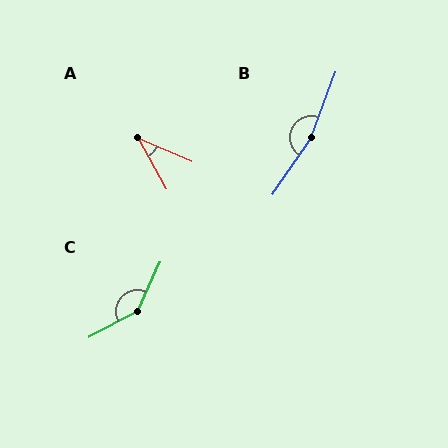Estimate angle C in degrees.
Approximately 142 degrees.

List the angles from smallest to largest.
A (37°), C (142°), B (166°).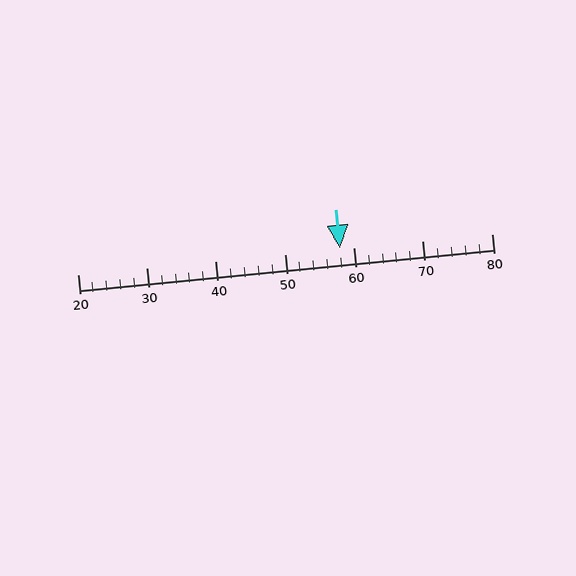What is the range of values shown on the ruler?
The ruler shows values from 20 to 80.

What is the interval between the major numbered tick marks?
The major tick marks are spaced 10 units apart.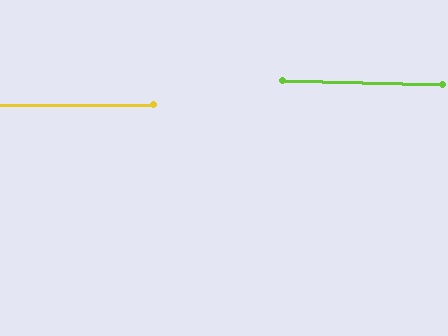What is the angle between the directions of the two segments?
Approximately 2 degrees.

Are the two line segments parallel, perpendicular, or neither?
Parallel — their directions differ by only 1.8°.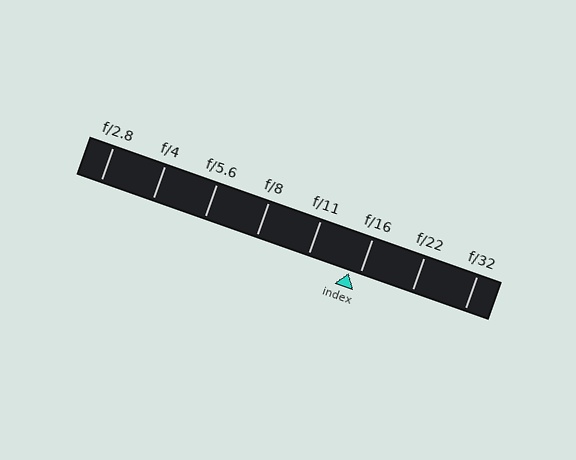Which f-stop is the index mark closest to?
The index mark is closest to f/16.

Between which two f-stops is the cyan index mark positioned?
The index mark is between f/11 and f/16.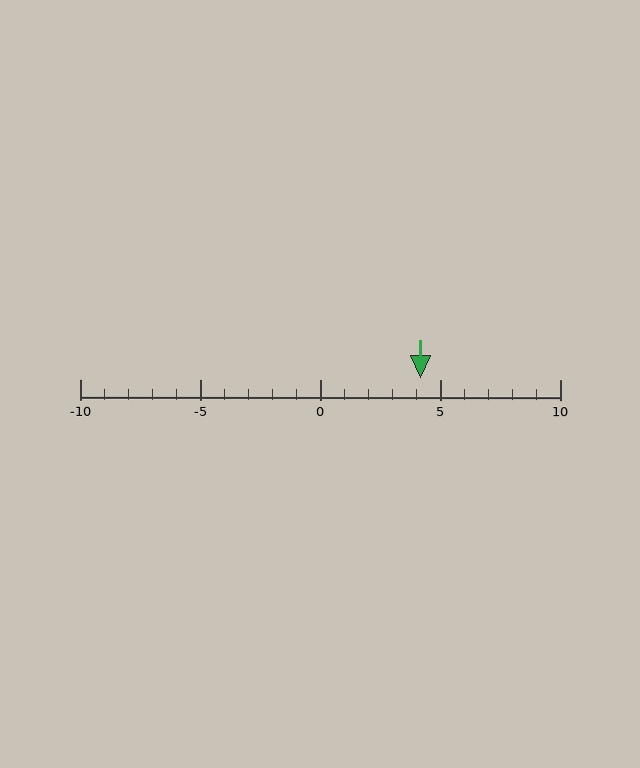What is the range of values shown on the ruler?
The ruler shows values from -10 to 10.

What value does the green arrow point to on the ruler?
The green arrow points to approximately 4.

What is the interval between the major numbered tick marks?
The major tick marks are spaced 5 units apart.